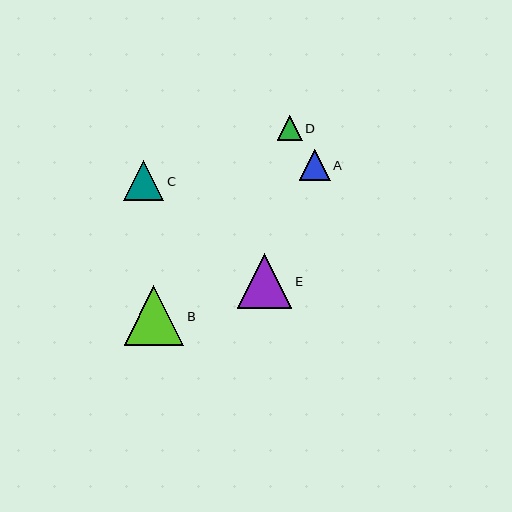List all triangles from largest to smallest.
From largest to smallest: B, E, C, A, D.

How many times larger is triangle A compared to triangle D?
Triangle A is approximately 1.2 times the size of triangle D.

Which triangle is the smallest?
Triangle D is the smallest with a size of approximately 25 pixels.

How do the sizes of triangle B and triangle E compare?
Triangle B and triangle E are approximately the same size.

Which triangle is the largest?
Triangle B is the largest with a size of approximately 59 pixels.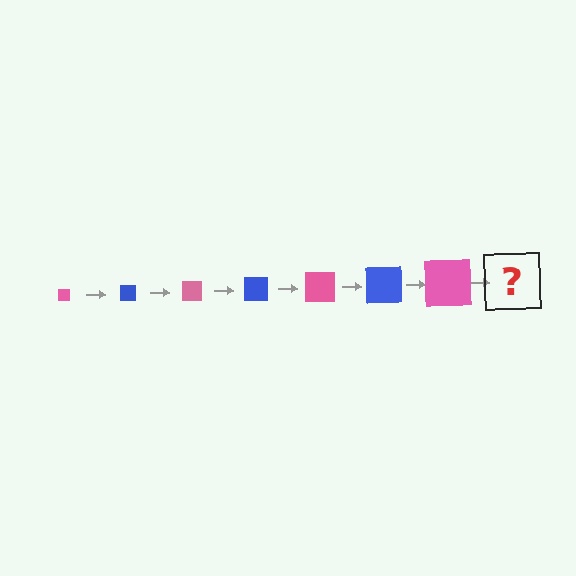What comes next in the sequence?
The next element should be a blue square, larger than the previous one.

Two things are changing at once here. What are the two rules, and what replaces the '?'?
The two rules are that the square grows larger each step and the color cycles through pink and blue. The '?' should be a blue square, larger than the previous one.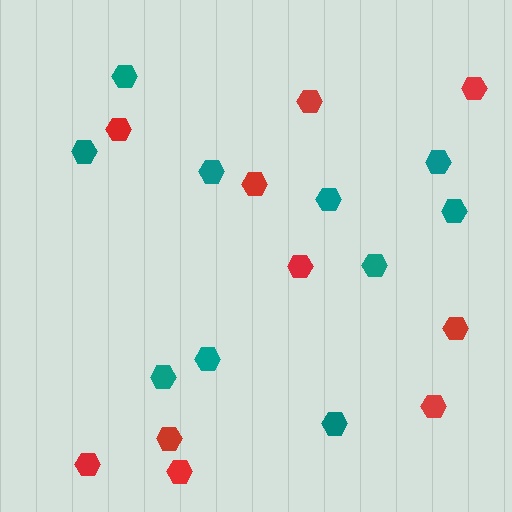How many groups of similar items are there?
There are 2 groups: one group of teal hexagons (10) and one group of red hexagons (10).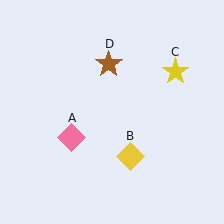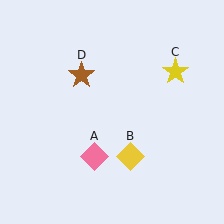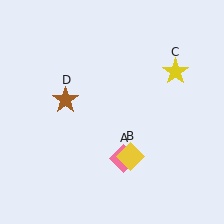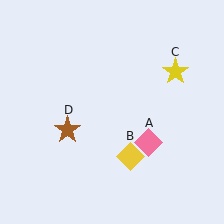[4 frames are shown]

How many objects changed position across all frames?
2 objects changed position: pink diamond (object A), brown star (object D).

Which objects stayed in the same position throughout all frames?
Yellow diamond (object B) and yellow star (object C) remained stationary.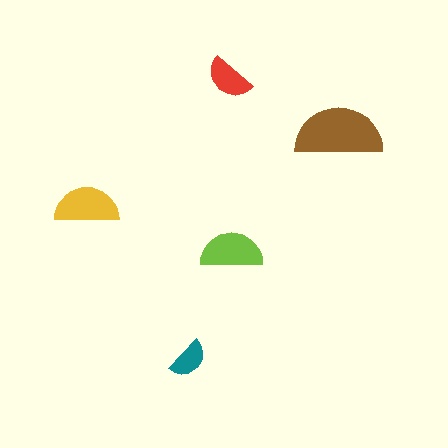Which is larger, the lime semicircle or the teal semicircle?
The lime one.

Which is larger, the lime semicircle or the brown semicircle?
The brown one.